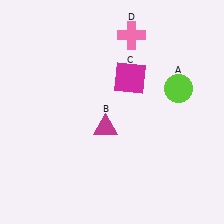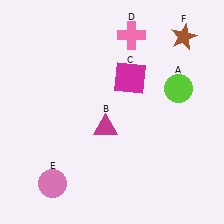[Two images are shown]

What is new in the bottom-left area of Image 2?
A pink circle (E) was added in the bottom-left area of Image 2.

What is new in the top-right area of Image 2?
A brown star (F) was added in the top-right area of Image 2.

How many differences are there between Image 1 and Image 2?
There are 2 differences between the two images.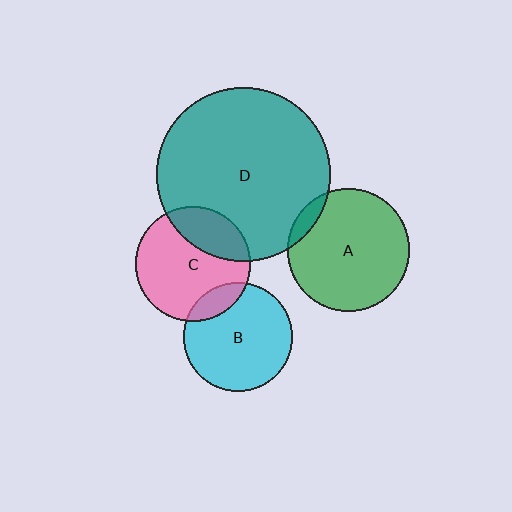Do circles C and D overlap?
Yes.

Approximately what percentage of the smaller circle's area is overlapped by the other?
Approximately 25%.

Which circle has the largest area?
Circle D (teal).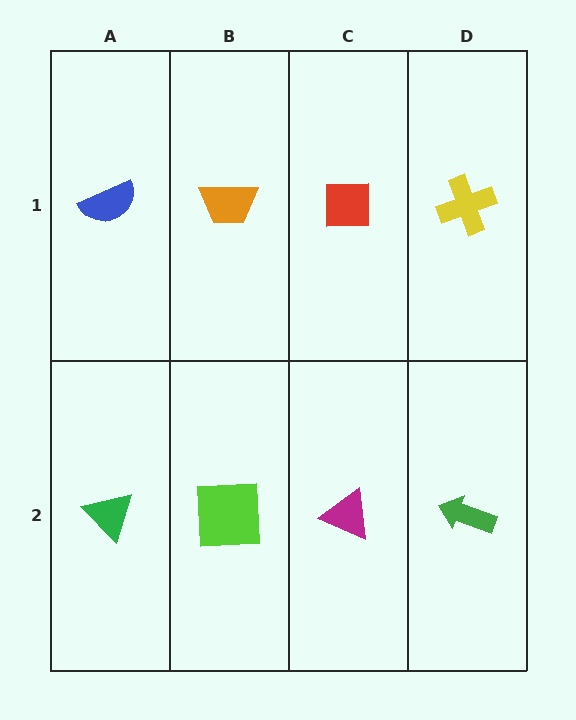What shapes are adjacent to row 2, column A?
A blue semicircle (row 1, column A), a lime square (row 2, column B).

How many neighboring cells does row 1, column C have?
3.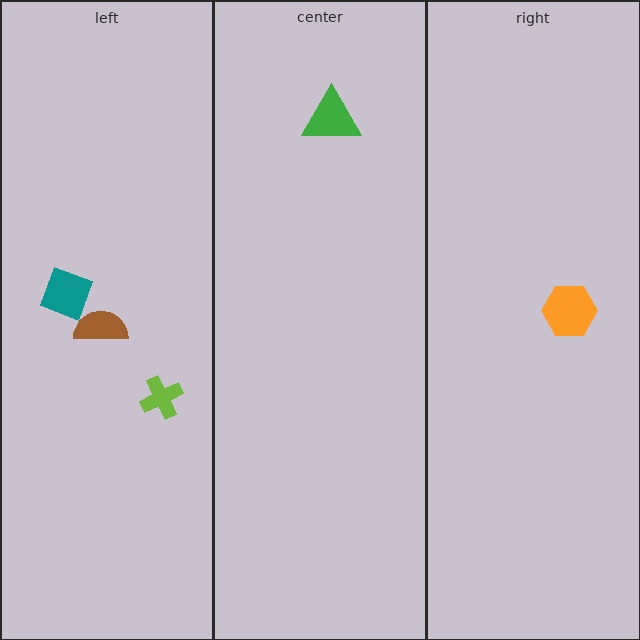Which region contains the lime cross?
The left region.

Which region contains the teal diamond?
The left region.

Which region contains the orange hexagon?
The right region.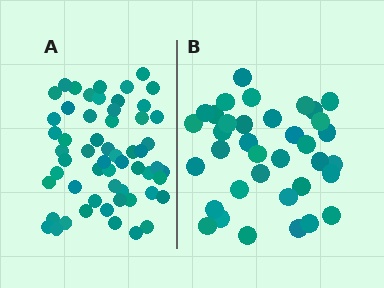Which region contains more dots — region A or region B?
Region A (the left region) has more dots.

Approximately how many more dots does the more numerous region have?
Region A has approximately 20 more dots than region B.